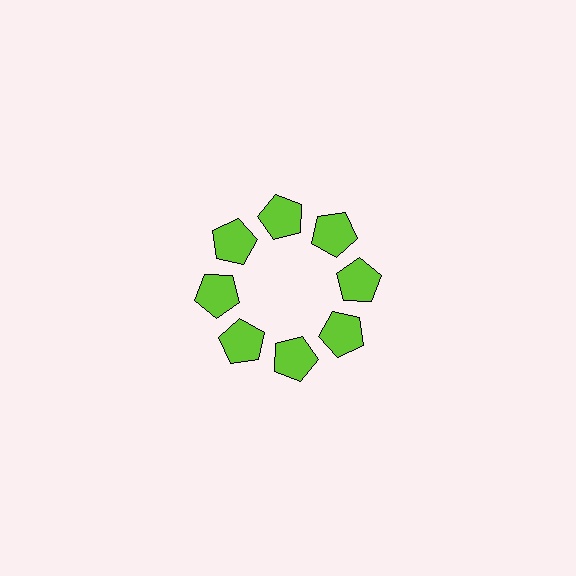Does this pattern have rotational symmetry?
Yes, this pattern has 8-fold rotational symmetry. It looks the same after rotating 45 degrees around the center.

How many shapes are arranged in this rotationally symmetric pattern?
There are 8 shapes, arranged in 8 groups of 1.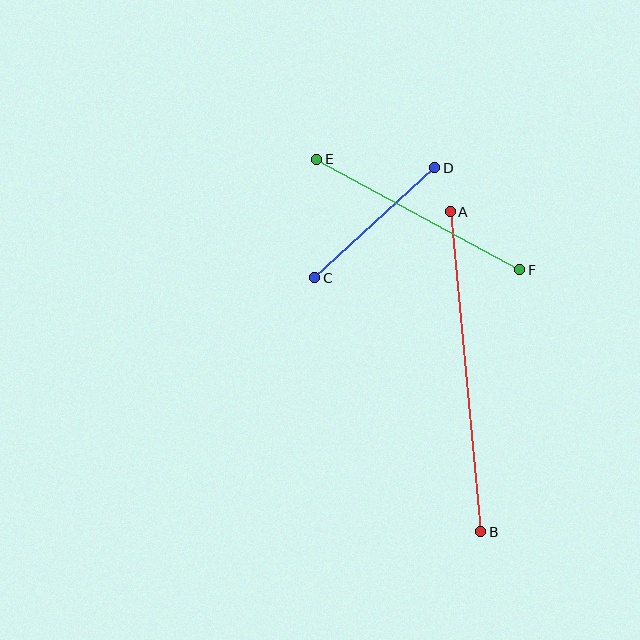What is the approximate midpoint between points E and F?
The midpoint is at approximately (418, 215) pixels.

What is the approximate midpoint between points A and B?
The midpoint is at approximately (465, 372) pixels.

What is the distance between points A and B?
The distance is approximately 321 pixels.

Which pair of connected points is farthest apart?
Points A and B are farthest apart.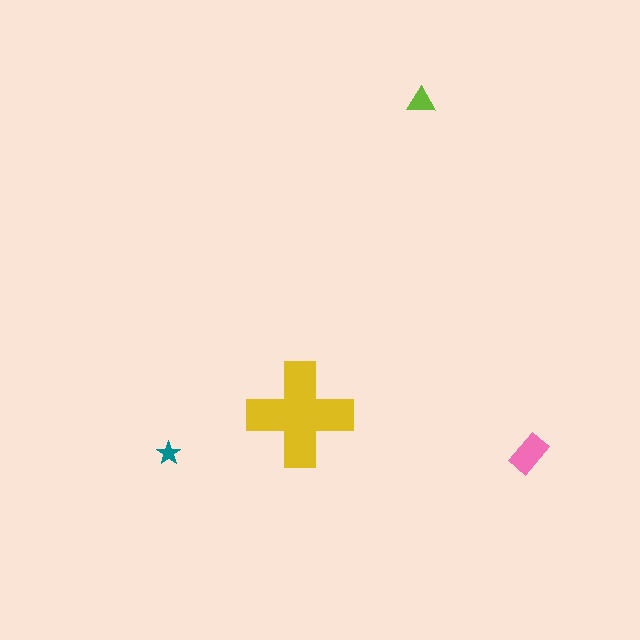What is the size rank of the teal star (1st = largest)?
4th.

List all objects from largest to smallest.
The yellow cross, the pink rectangle, the lime triangle, the teal star.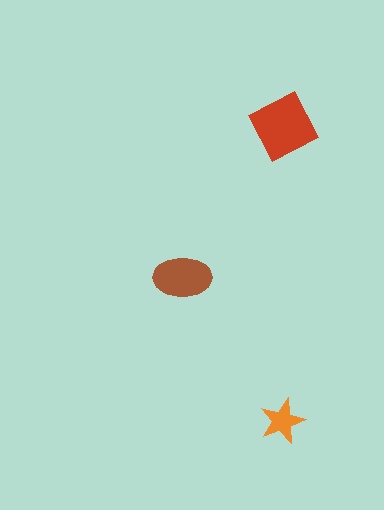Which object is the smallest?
The orange star.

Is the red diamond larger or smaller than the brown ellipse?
Larger.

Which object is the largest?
The red diamond.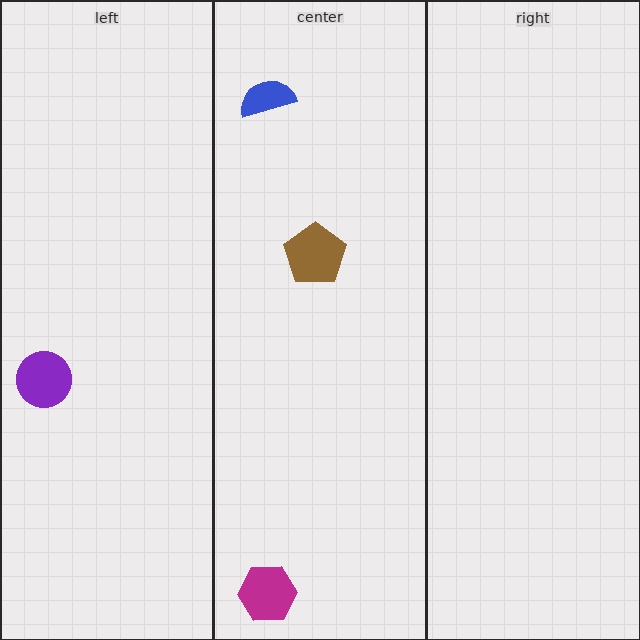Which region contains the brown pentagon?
The center region.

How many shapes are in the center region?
3.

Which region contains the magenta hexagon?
The center region.